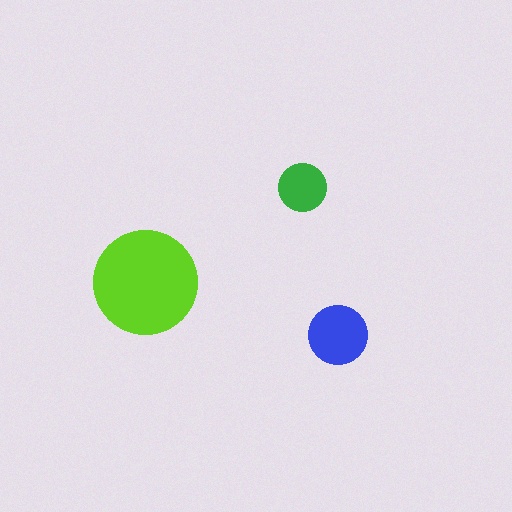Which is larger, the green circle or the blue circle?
The blue one.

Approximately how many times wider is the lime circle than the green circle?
About 2 times wider.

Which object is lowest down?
The blue circle is bottommost.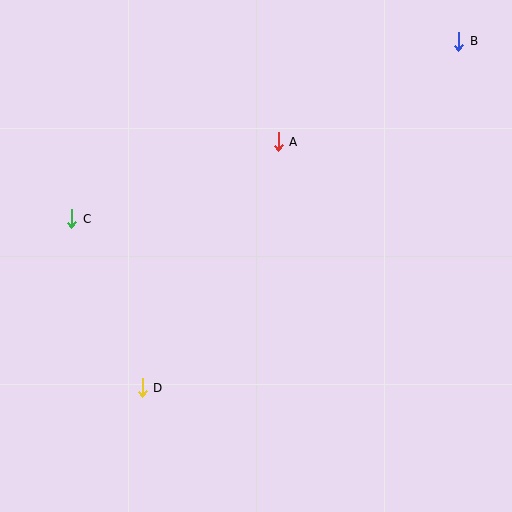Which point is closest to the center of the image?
Point A at (278, 142) is closest to the center.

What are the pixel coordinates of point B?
Point B is at (459, 41).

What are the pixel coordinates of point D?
Point D is at (142, 388).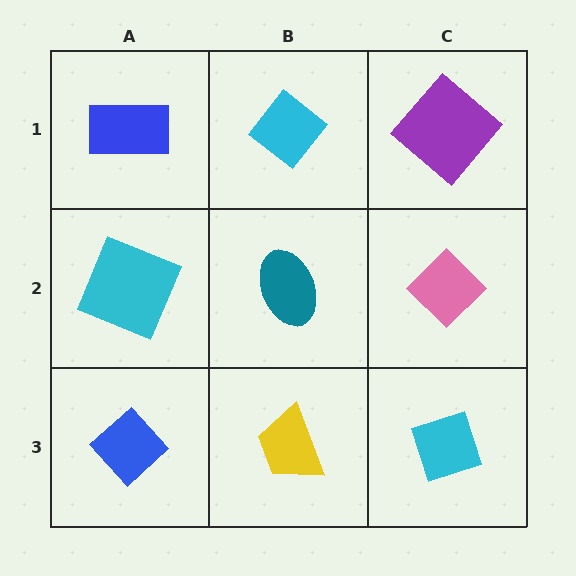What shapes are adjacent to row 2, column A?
A blue rectangle (row 1, column A), a blue diamond (row 3, column A), a teal ellipse (row 2, column B).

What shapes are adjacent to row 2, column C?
A purple diamond (row 1, column C), a cyan diamond (row 3, column C), a teal ellipse (row 2, column B).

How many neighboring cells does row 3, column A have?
2.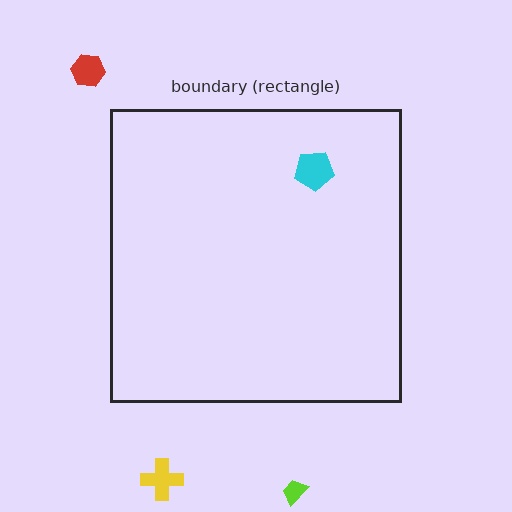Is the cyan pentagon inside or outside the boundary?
Inside.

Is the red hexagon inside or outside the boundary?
Outside.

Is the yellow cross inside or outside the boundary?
Outside.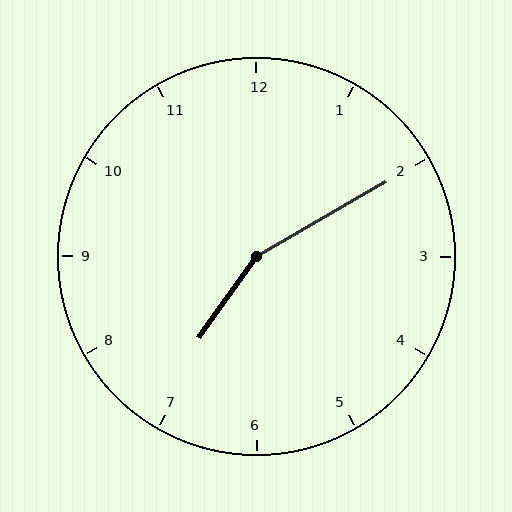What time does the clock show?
7:10.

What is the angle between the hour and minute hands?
Approximately 155 degrees.